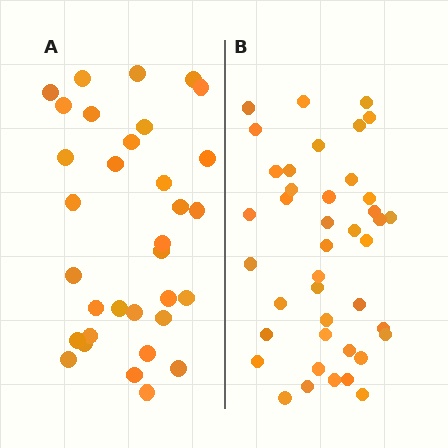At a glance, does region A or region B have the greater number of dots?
Region B (the right region) has more dots.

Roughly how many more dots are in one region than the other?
Region B has roughly 8 or so more dots than region A.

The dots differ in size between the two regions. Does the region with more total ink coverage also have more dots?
No. Region A has more total ink coverage because its dots are larger, but region B actually contains more individual dots. Total area can be misleading — the number of items is what matters here.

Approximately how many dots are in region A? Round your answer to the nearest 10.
About 30 dots. (The exact count is 33, which rounds to 30.)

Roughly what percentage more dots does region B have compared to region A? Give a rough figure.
About 25% more.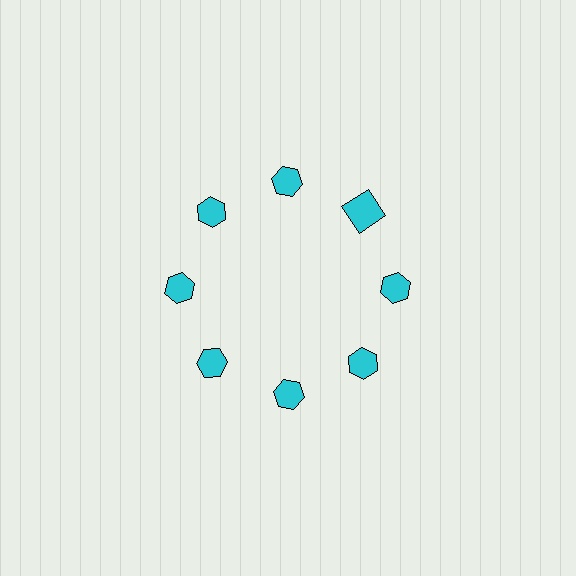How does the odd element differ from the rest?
It has a different shape: square instead of hexagon.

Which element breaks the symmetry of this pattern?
The cyan square at roughly the 2 o'clock position breaks the symmetry. All other shapes are cyan hexagons.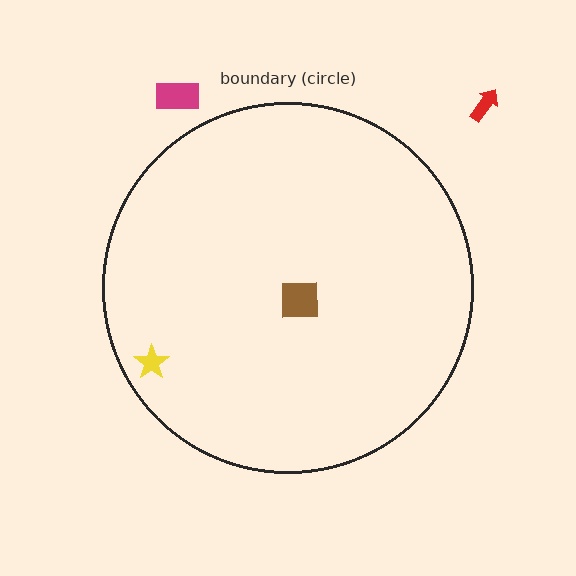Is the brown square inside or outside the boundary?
Inside.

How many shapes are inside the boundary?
2 inside, 2 outside.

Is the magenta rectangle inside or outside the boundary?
Outside.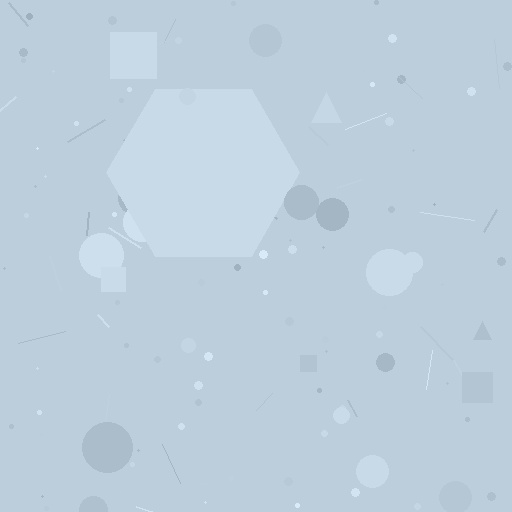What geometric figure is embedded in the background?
A hexagon is embedded in the background.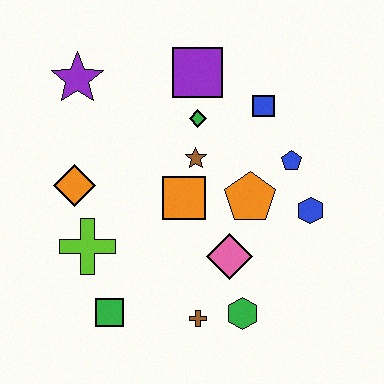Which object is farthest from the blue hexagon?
The purple star is farthest from the blue hexagon.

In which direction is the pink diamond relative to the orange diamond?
The pink diamond is to the right of the orange diamond.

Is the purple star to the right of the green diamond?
No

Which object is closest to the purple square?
The green diamond is closest to the purple square.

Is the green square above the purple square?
No